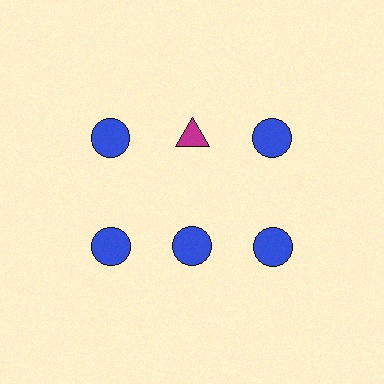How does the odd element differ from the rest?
It differs in both color (magenta instead of blue) and shape (triangle instead of circle).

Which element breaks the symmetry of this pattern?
The magenta triangle in the top row, second from left column breaks the symmetry. All other shapes are blue circles.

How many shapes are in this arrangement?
There are 6 shapes arranged in a grid pattern.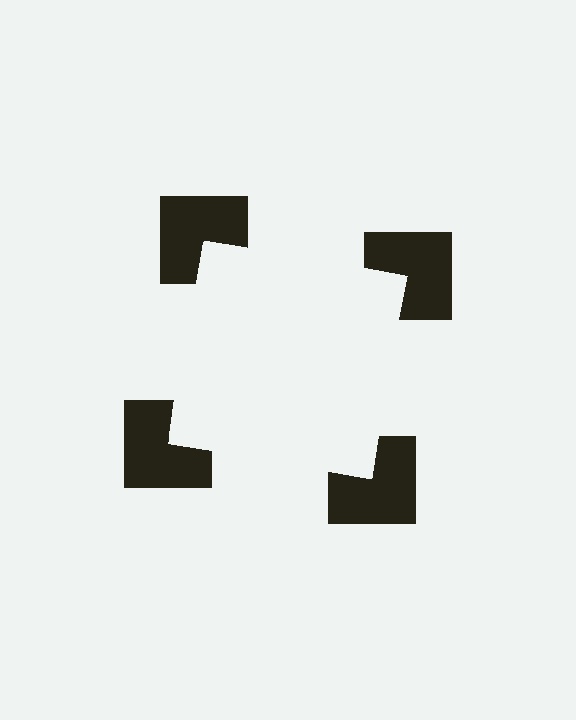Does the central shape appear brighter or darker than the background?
It typically appears slightly brighter than the background, even though no actual brightness change is drawn.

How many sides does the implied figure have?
4 sides.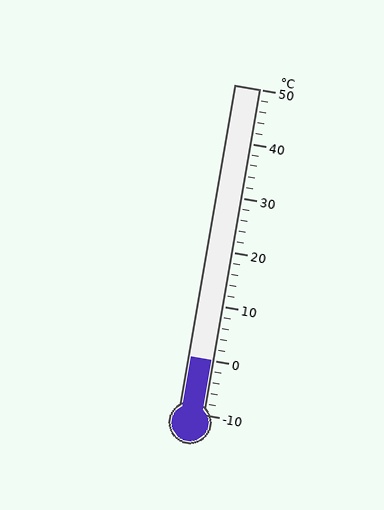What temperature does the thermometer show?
The thermometer shows approximately 0°C.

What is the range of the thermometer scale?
The thermometer scale ranges from -10°C to 50°C.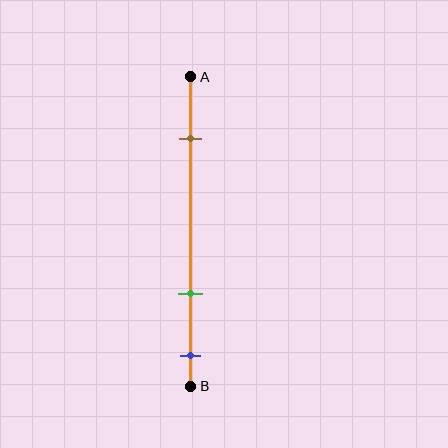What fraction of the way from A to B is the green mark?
The green mark is approximately 70% (0.7) of the way from A to B.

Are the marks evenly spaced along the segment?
No, the marks are not evenly spaced.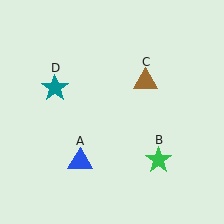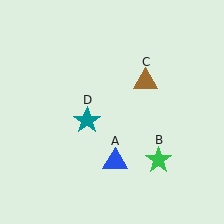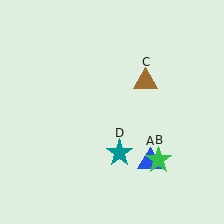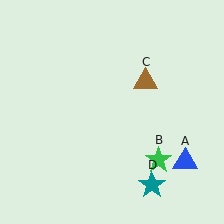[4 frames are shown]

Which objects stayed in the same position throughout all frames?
Green star (object B) and brown triangle (object C) remained stationary.